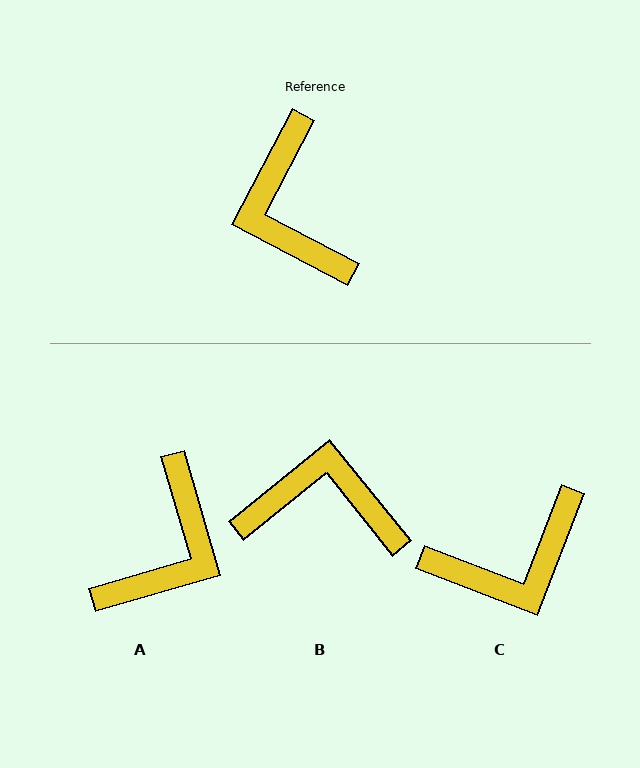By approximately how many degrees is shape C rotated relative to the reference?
Approximately 97 degrees counter-clockwise.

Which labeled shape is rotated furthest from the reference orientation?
A, about 134 degrees away.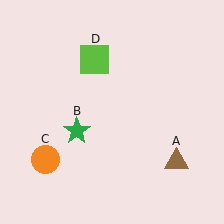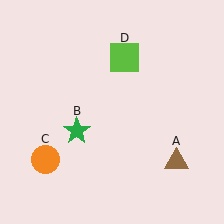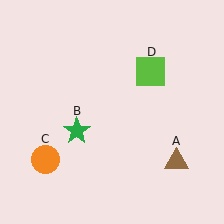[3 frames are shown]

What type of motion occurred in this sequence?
The lime square (object D) rotated clockwise around the center of the scene.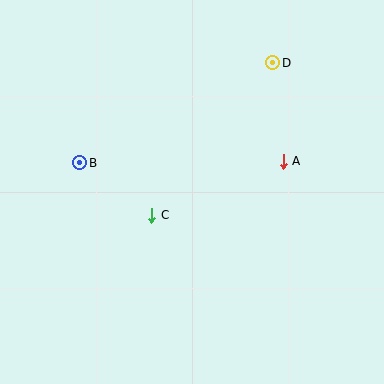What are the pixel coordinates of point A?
Point A is at (283, 161).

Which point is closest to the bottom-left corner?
Point C is closest to the bottom-left corner.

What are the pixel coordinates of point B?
Point B is at (80, 163).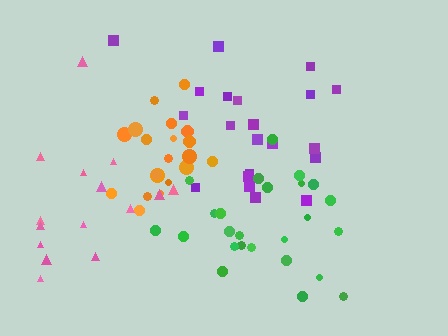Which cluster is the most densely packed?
Orange.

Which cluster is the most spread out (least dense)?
Purple.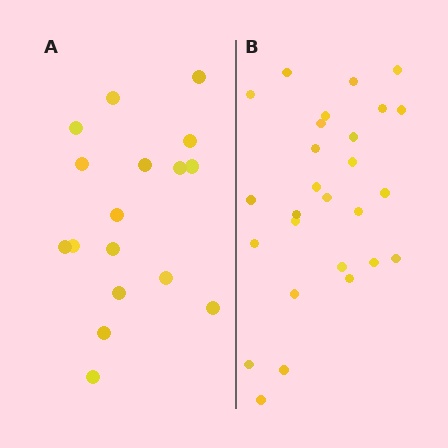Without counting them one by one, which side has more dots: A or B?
Region B (the right region) has more dots.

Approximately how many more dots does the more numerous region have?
Region B has roughly 10 or so more dots than region A.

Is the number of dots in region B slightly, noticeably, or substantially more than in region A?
Region B has substantially more. The ratio is roughly 1.6 to 1.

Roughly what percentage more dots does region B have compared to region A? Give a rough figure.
About 60% more.